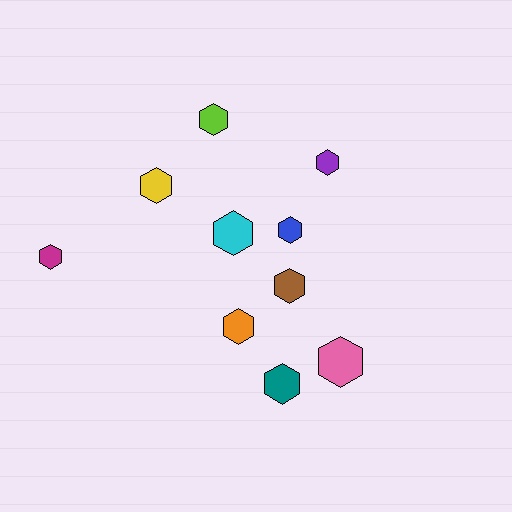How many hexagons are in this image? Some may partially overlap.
There are 10 hexagons.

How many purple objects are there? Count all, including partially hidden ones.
There is 1 purple object.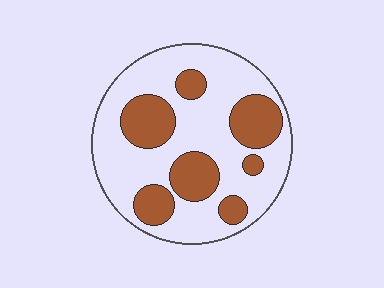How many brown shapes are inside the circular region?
7.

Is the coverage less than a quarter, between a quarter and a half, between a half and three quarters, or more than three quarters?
Between a quarter and a half.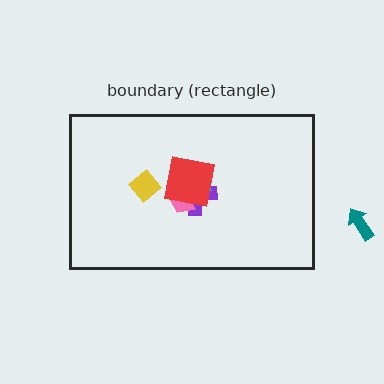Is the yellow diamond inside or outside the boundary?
Inside.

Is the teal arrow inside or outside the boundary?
Outside.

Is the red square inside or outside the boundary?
Inside.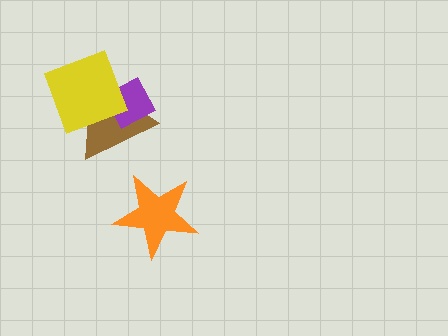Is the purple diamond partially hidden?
Yes, it is partially covered by another shape.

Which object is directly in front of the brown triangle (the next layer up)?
The purple diamond is directly in front of the brown triangle.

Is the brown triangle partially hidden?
Yes, it is partially covered by another shape.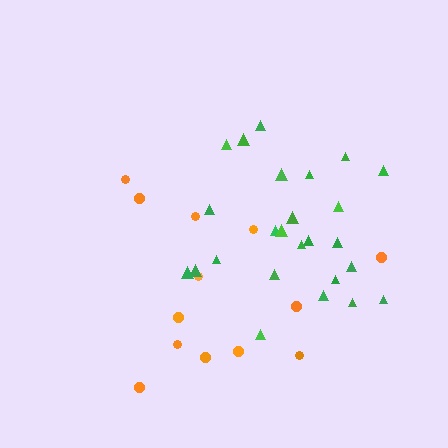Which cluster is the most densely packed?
Green.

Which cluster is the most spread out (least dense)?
Orange.